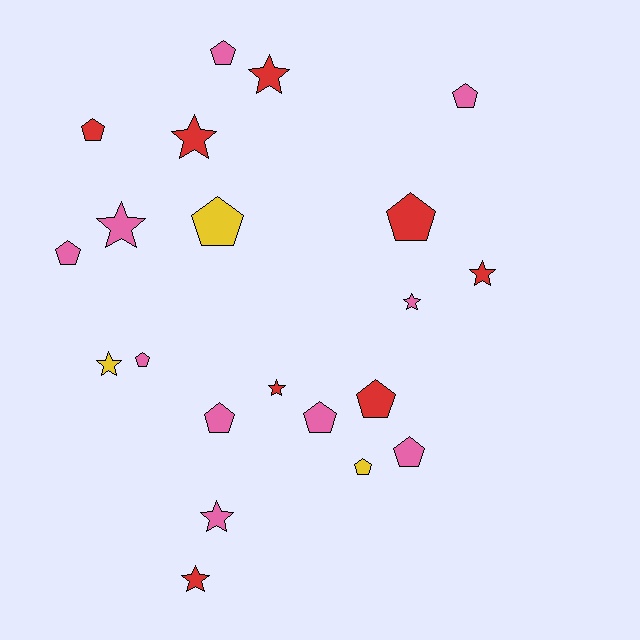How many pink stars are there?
There are 3 pink stars.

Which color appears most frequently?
Pink, with 10 objects.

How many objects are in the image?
There are 21 objects.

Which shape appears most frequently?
Pentagon, with 12 objects.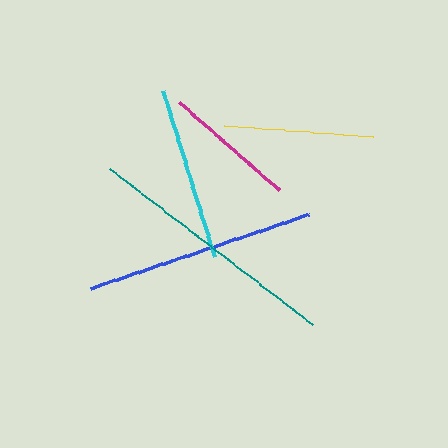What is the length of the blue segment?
The blue segment is approximately 231 pixels long.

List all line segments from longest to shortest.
From longest to shortest: teal, blue, cyan, yellow, magenta.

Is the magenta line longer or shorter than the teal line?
The teal line is longer than the magenta line.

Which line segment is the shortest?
The magenta line is the shortest at approximately 133 pixels.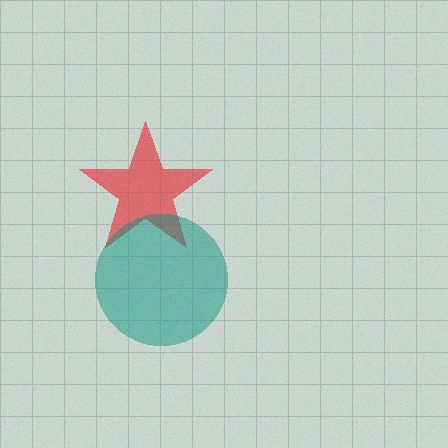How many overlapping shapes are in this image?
There are 2 overlapping shapes in the image.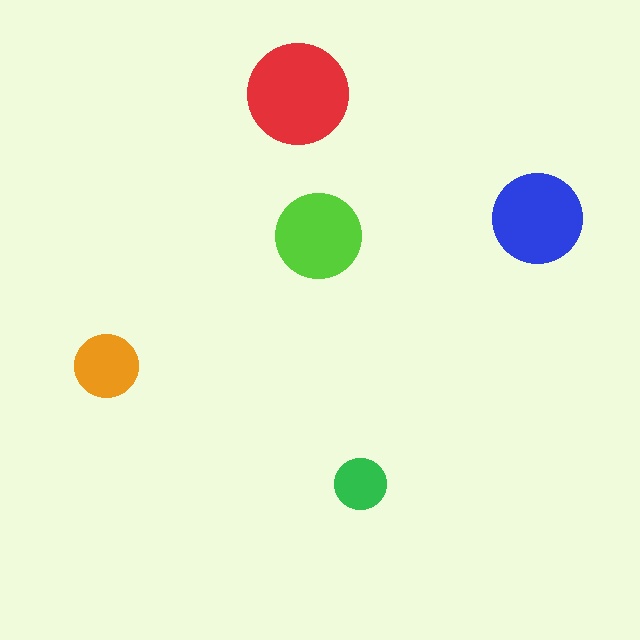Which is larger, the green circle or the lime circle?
The lime one.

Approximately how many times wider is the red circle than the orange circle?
About 1.5 times wider.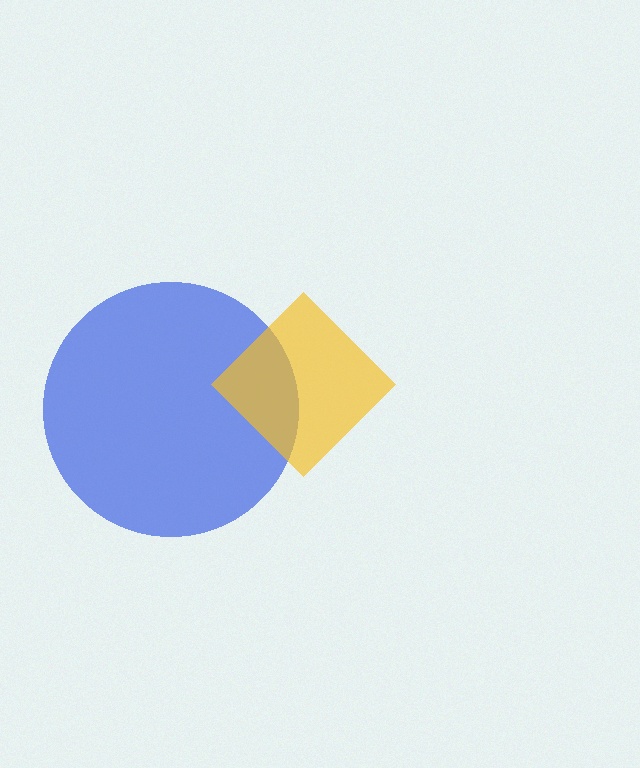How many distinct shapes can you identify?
There are 2 distinct shapes: a blue circle, a yellow diamond.